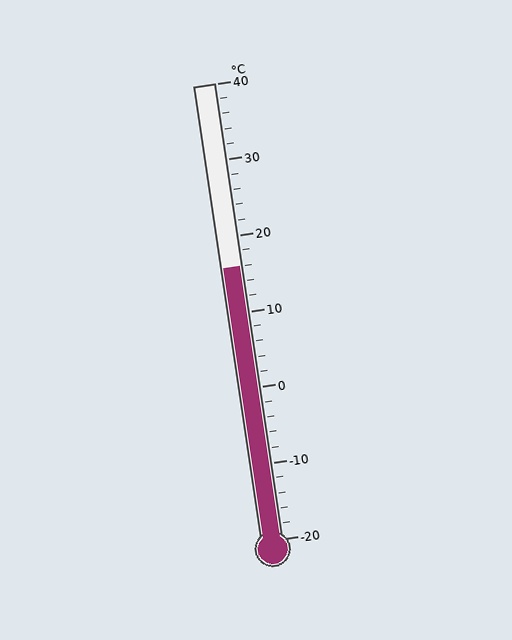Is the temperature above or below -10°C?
The temperature is above -10°C.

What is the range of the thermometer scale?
The thermometer scale ranges from -20°C to 40°C.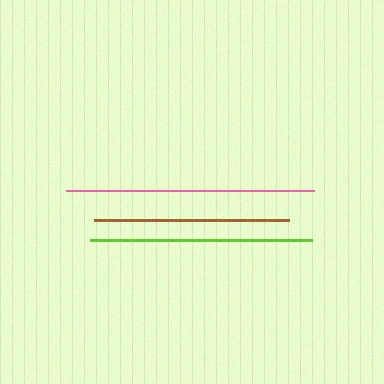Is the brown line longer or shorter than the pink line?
The pink line is longer than the brown line.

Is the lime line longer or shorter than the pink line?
The pink line is longer than the lime line.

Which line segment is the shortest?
The brown line is the shortest at approximately 195 pixels.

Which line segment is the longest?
The pink line is the longest at approximately 248 pixels.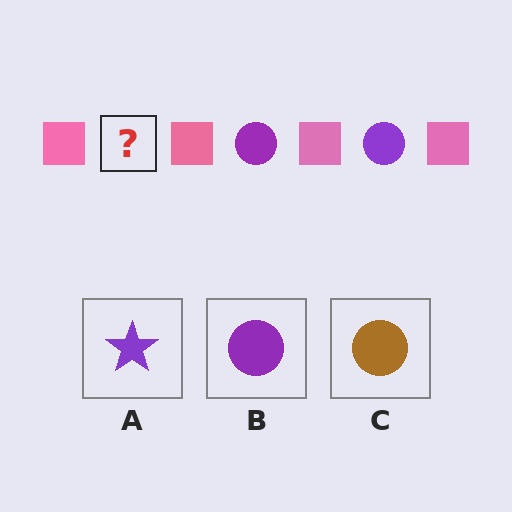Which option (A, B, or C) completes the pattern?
B.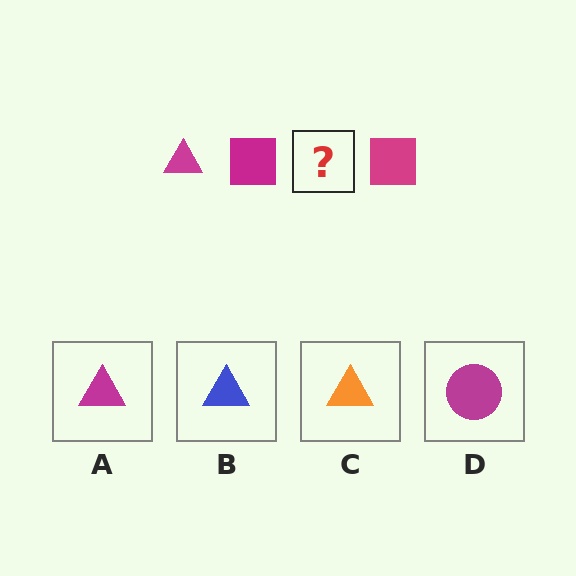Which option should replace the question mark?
Option A.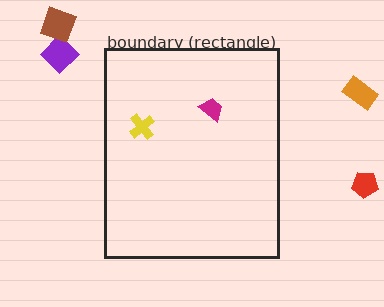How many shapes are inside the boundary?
2 inside, 4 outside.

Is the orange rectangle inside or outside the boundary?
Outside.